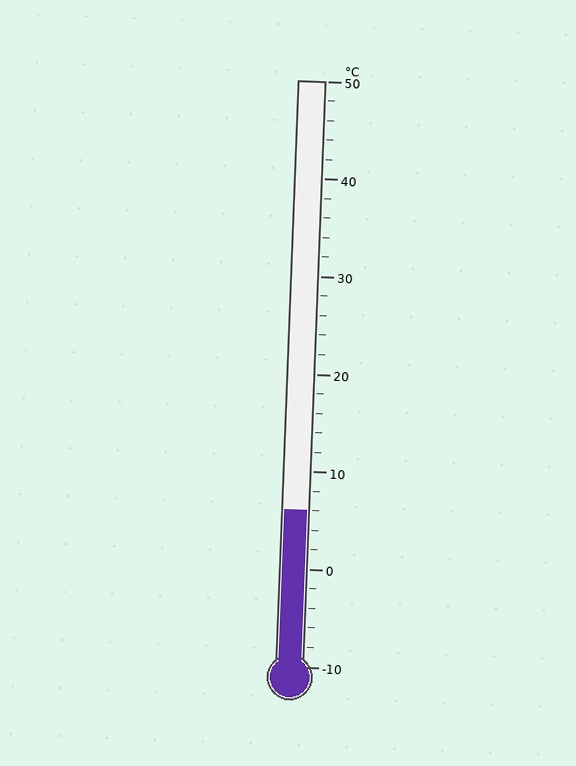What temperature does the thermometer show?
The thermometer shows approximately 6°C.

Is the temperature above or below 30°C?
The temperature is below 30°C.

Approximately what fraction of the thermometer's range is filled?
The thermometer is filled to approximately 25% of its range.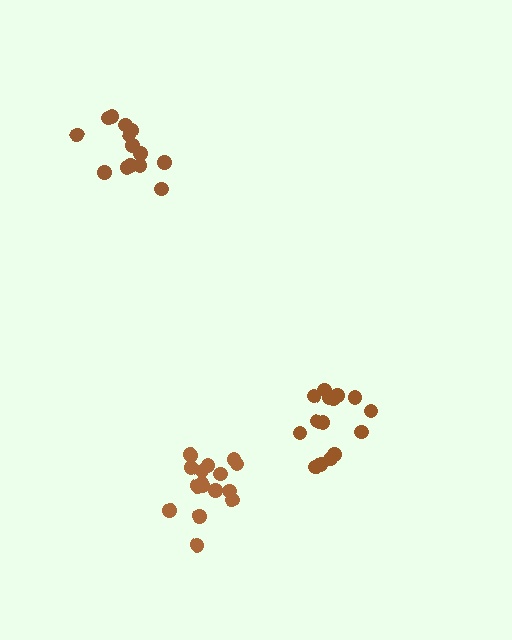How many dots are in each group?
Group 1: 15 dots, Group 2: 17 dots, Group 3: 14 dots (46 total).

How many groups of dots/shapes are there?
There are 3 groups.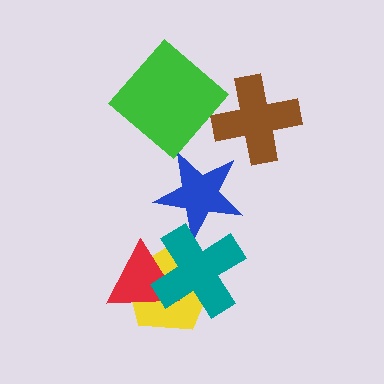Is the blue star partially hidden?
Yes, it is partially covered by another shape.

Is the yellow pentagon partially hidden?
Yes, it is partially covered by another shape.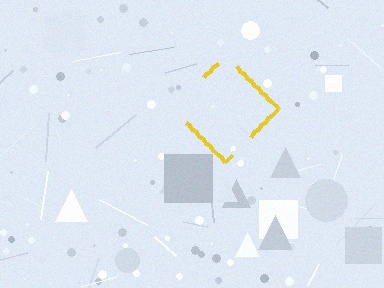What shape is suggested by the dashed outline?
The dashed outline suggests a diamond.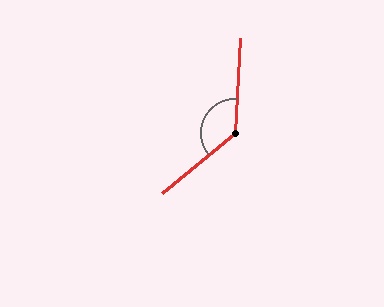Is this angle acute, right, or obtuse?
It is obtuse.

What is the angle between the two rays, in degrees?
Approximately 133 degrees.